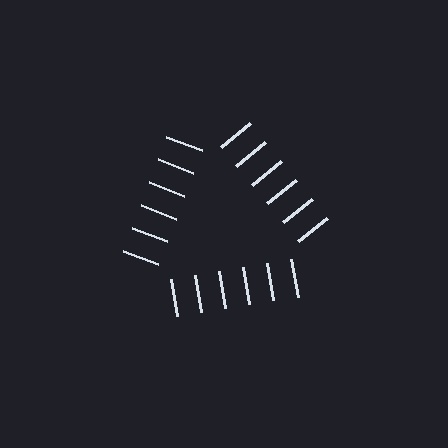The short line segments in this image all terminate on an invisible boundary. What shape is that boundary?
An illusory triangle — the line segments terminate on its edges but no continuous stroke is drawn.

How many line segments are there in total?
18 — 6 along each of the 3 edges.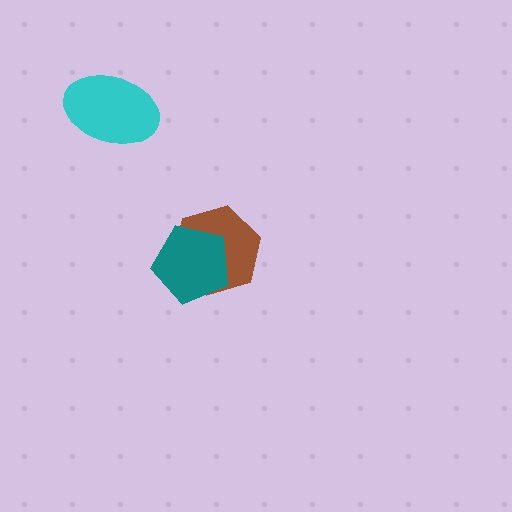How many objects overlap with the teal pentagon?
1 object overlaps with the teal pentagon.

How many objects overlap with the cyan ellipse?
0 objects overlap with the cyan ellipse.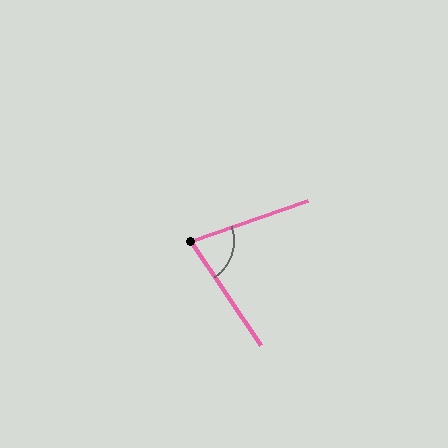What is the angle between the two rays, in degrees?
Approximately 75 degrees.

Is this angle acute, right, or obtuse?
It is acute.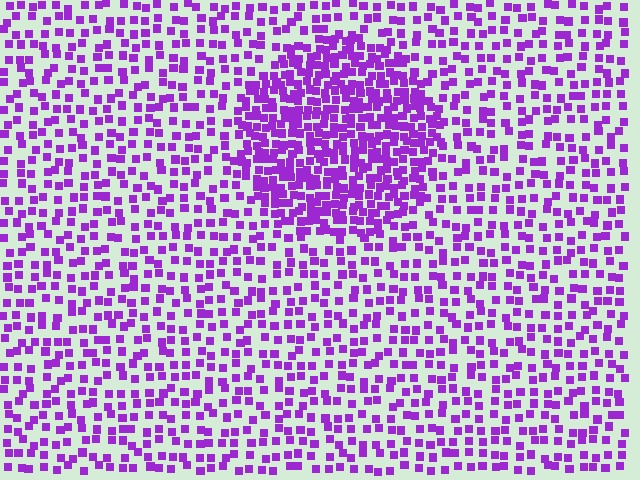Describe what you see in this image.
The image contains small purple elements arranged at two different densities. A circle-shaped region is visible where the elements are more densely packed than the surrounding area.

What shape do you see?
I see a circle.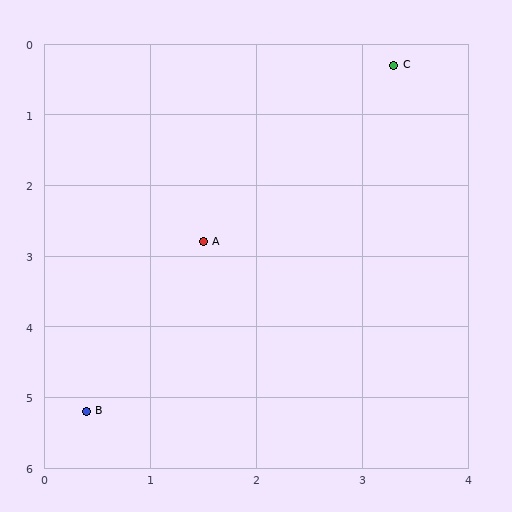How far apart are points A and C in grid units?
Points A and C are about 3.1 grid units apart.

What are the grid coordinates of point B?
Point B is at approximately (0.4, 5.2).